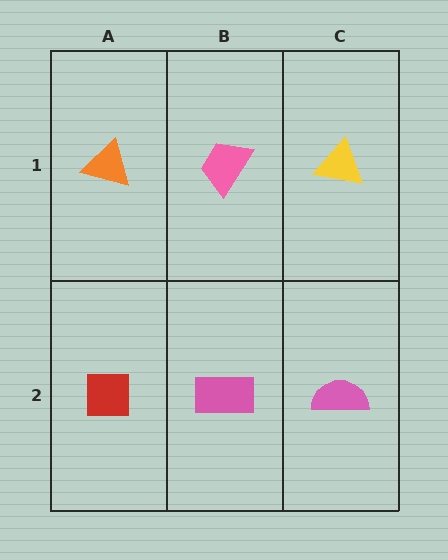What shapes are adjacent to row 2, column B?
A pink trapezoid (row 1, column B), a red square (row 2, column A), a pink semicircle (row 2, column C).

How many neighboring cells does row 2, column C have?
2.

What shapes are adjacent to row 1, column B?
A pink rectangle (row 2, column B), an orange triangle (row 1, column A), a yellow triangle (row 1, column C).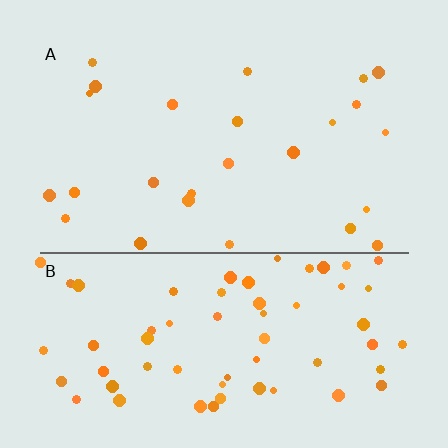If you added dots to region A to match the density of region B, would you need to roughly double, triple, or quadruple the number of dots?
Approximately triple.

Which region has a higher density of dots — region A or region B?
B (the bottom).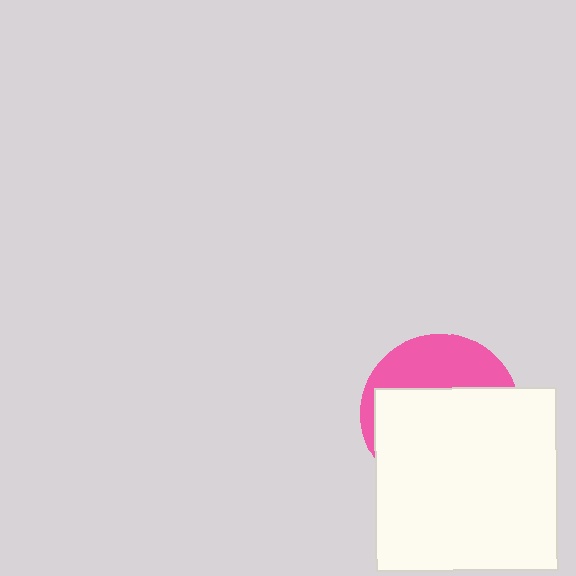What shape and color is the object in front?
The object in front is a white square.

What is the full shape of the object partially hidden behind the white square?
The partially hidden object is a pink circle.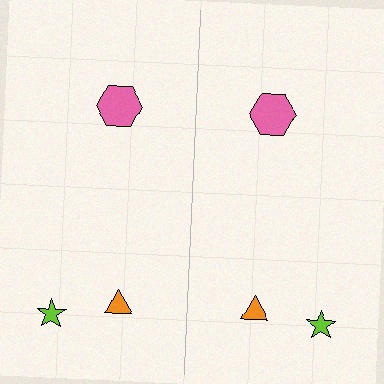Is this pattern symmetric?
Yes, this pattern has bilateral (reflection) symmetry.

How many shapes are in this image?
There are 6 shapes in this image.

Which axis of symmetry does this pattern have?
The pattern has a vertical axis of symmetry running through the center of the image.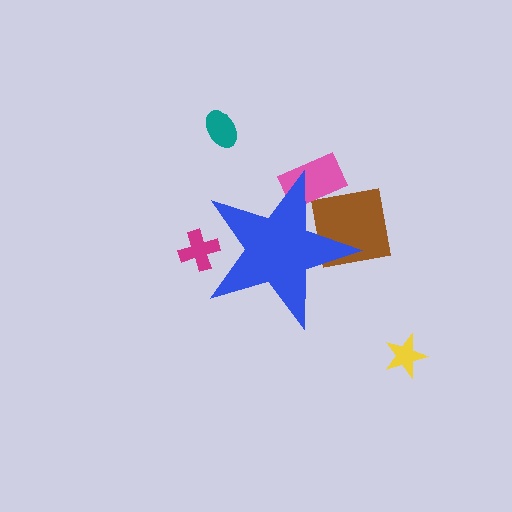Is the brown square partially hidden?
Yes, the brown square is partially hidden behind the blue star.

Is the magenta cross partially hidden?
Yes, the magenta cross is partially hidden behind the blue star.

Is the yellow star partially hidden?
No, the yellow star is fully visible.